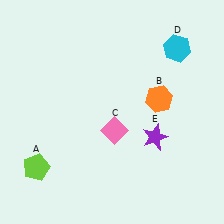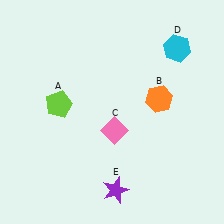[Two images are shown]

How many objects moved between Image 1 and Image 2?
2 objects moved between the two images.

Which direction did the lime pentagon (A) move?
The lime pentagon (A) moved up.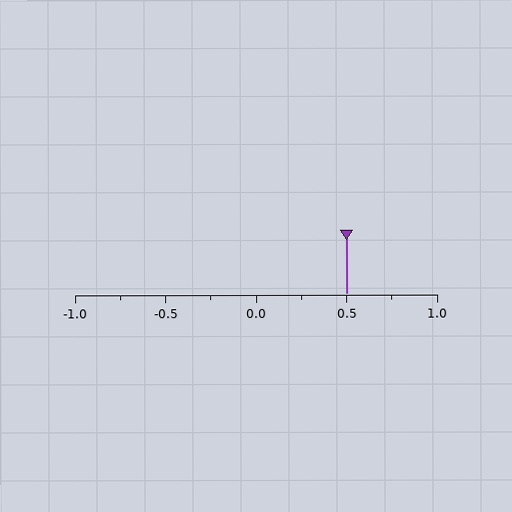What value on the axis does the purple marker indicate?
The marker indicates approximately 0.5.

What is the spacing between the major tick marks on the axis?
The major ticks are spaced 0.5 apart.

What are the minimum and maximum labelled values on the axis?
The axis runs from -1.0 to 1.0.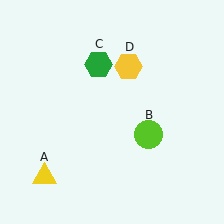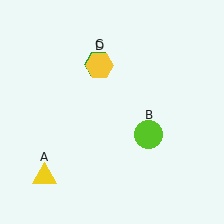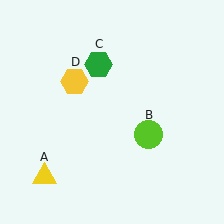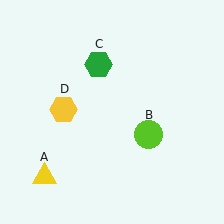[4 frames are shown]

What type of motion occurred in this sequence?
The yellow hexagon (object D) rotated counterclockwise around the center of the scene.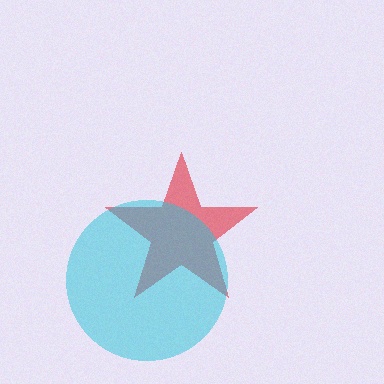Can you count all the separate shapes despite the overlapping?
Yes, there are 2 separate shapes.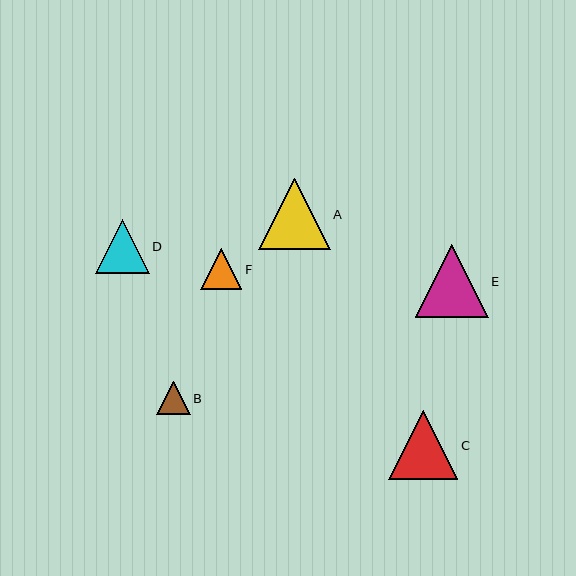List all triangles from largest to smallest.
From largest to smallest: E, A, C, D, F, B.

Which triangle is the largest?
Triangle E is the largest with a size of approximately 73 pixels.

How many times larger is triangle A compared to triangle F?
Triangle A is approximately 1.7 times the size of triangle F.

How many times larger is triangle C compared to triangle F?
Triangle C is approximately 1.7 times the size of triangle F.